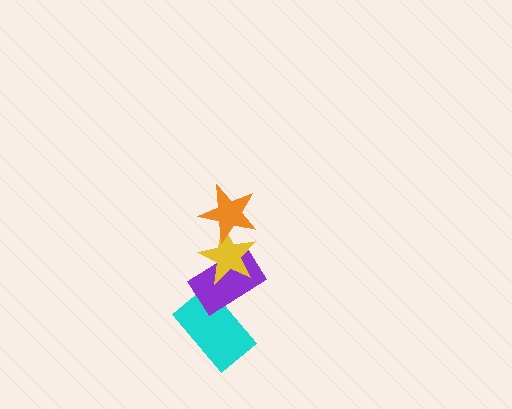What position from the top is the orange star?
The orange star is 1st from the top.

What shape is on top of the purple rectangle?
The yellow star is on top of the purple rectangle.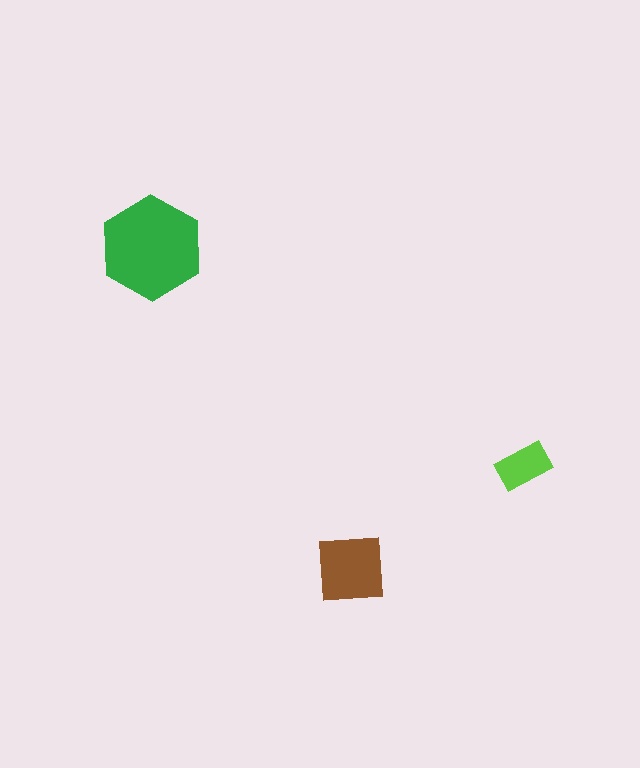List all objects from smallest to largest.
The lime rectangle, the brown square, the green hexagon.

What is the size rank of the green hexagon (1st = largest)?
1st.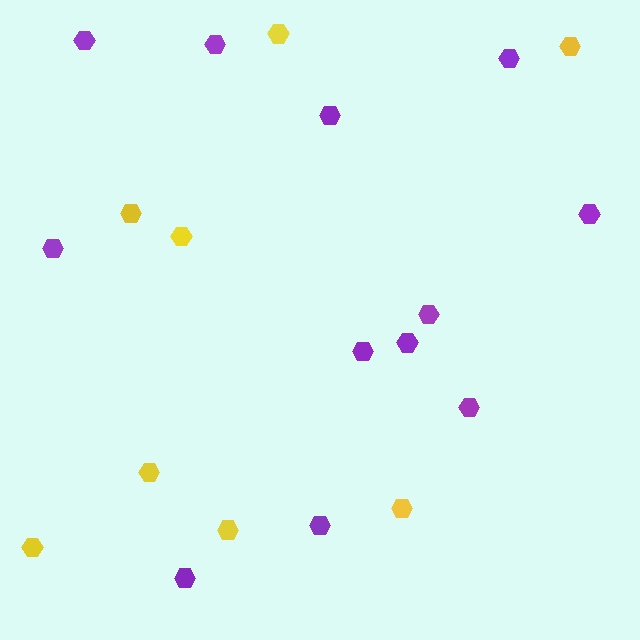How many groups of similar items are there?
There are 2 groups: one group of yellow hexagons (8) and one group of purple hexagons (12).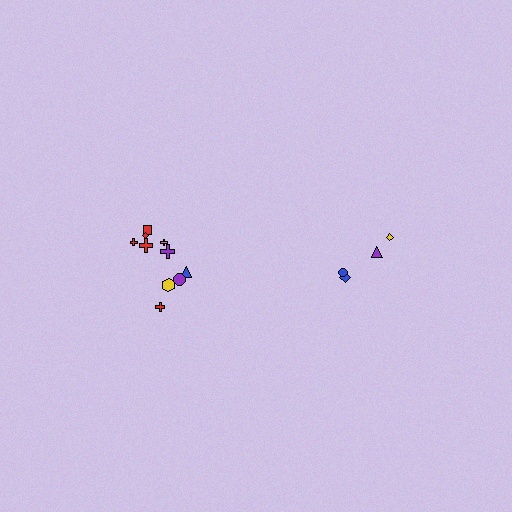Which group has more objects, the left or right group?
The left group.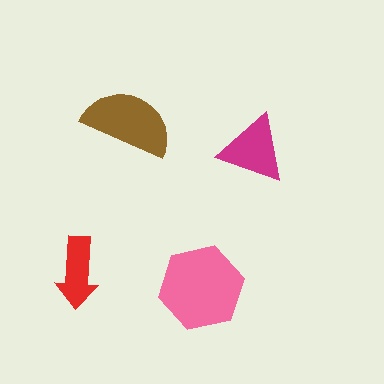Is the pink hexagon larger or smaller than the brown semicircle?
Larger.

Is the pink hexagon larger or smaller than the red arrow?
Larger.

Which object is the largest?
The pink hexagon.